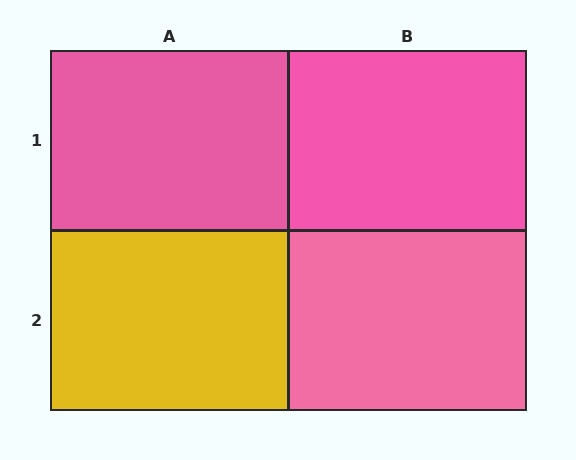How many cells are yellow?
1 cell is yellow.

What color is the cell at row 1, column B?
Pink.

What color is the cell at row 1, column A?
Pink.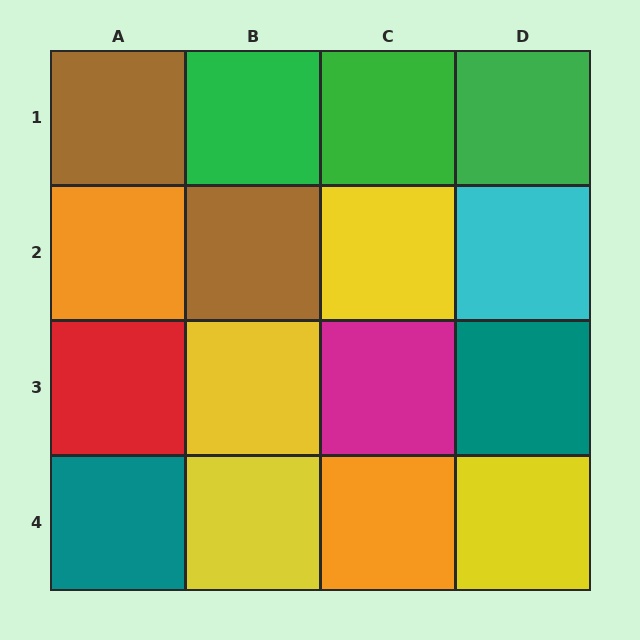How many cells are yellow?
4 cells are yellow.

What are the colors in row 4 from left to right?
Teal, yellow, orange, yellow.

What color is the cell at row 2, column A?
Orange.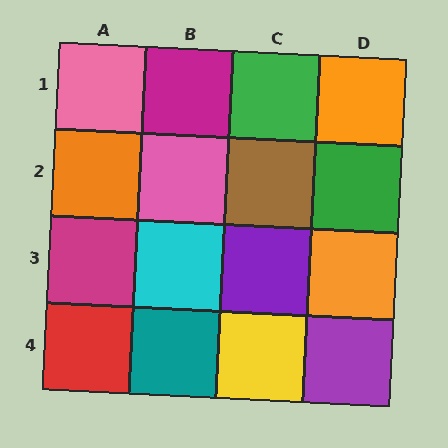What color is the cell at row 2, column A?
Orange.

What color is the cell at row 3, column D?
Orange.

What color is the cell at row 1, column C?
Green.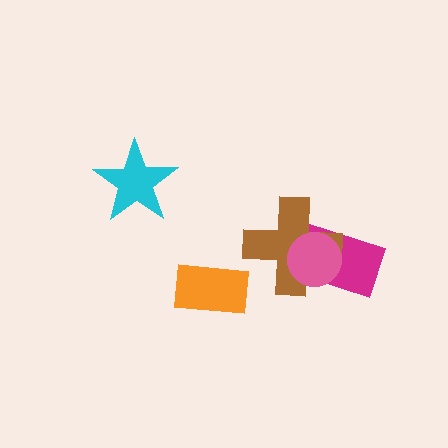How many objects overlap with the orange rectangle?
0 objects overlap with the orange rectangle.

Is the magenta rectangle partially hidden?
Yes, it is partially covered by another shape.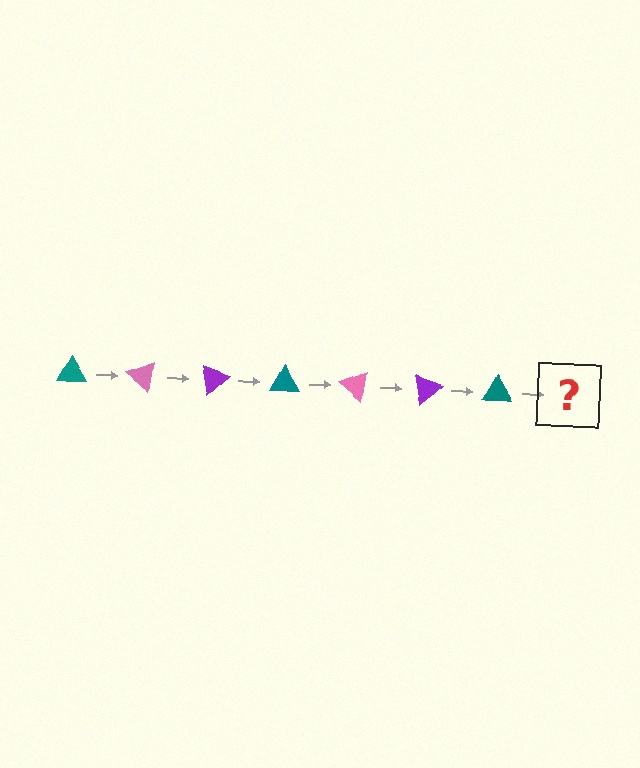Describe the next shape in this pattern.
It should be a pink triangle, rotated 280 degrees from the start.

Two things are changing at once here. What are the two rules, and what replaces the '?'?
The two rules are that it rotates 40 degrees each step and the color cycles through teal, pink, and purple. The '?' should be a pink triangle, rotated 280 degrees from the start.